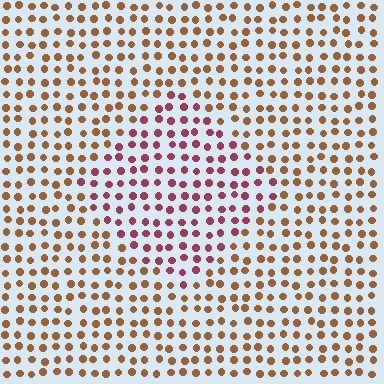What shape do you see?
I see a diamond.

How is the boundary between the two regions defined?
The boundary is defined purely by a slight shift in hue (about 45 degrees). Spacing, size, and orientation are identical on both sides.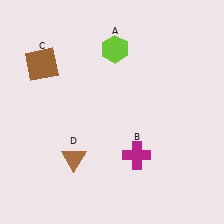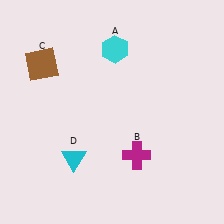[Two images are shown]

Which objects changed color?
A changed from lime to cyan. D changed from brown to cyan.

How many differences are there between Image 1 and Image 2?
There are 2 differences between the two images.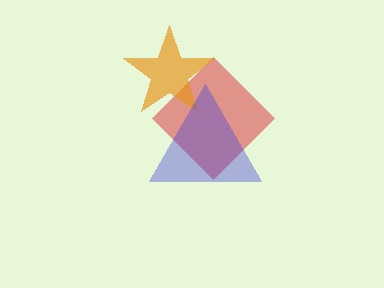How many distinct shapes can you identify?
There are 3 distinct shapes: a red diamond, an orange star, a blue triangle.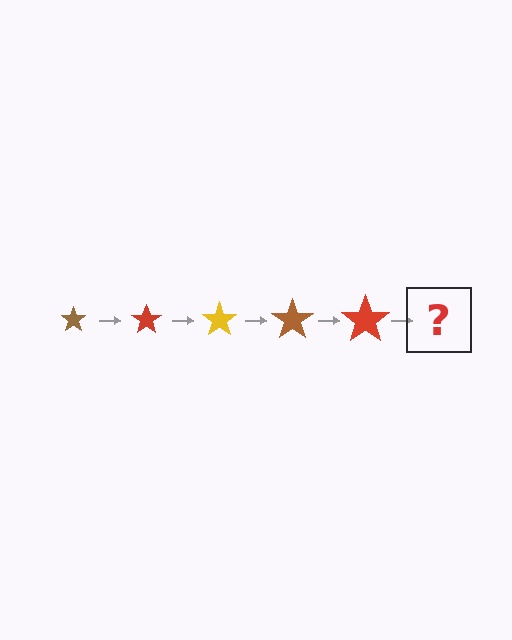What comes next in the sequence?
The next element should be a yellow star, larger than the previous one.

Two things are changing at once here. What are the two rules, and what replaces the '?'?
The two rules are that the star grows larger each step and the color cycles through brown, red, and yellow. The '?' should be a yellow star, larger than the previous one.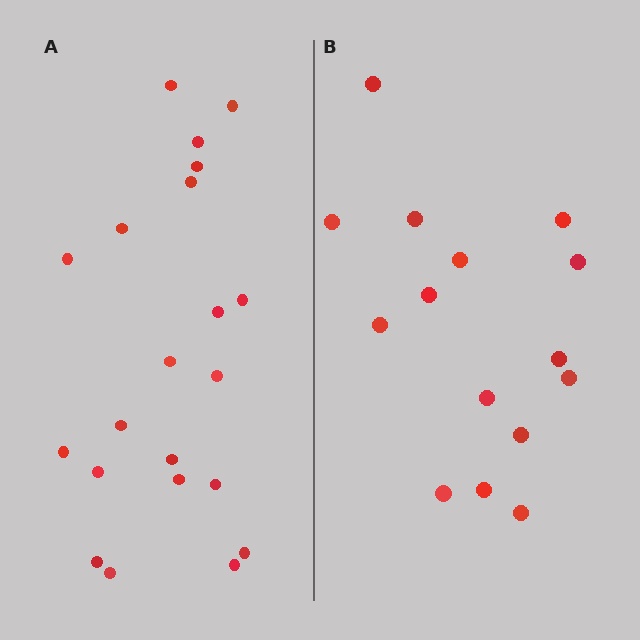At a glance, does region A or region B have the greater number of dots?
Region A (the left region) has more dots.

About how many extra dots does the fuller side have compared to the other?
Region A has about 6 more dots than region B.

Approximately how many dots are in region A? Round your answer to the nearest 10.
About 20 dots. (The exact count is 21, which rounds to 20.)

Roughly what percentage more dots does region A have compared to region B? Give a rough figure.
About 40% more.